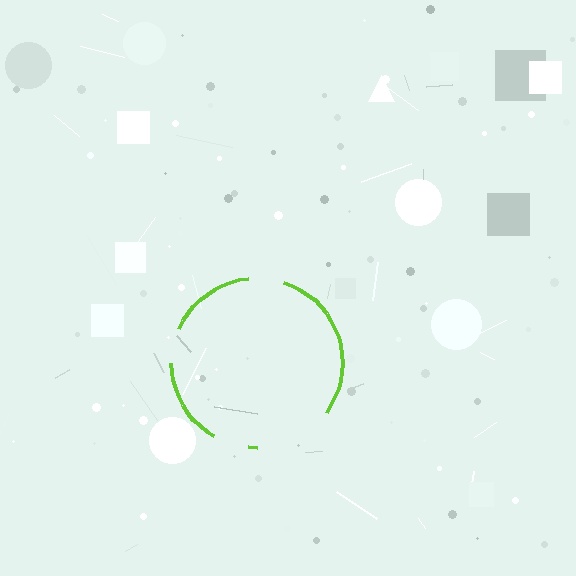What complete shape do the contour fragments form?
The contour fragments form a circle.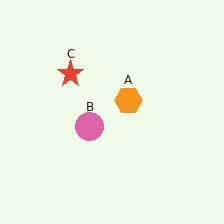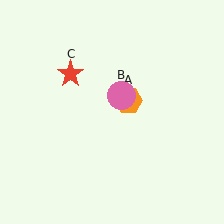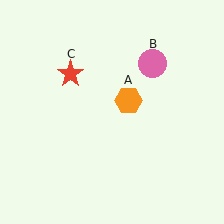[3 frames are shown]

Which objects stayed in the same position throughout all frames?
Orange hexagon (object A) and red star (object C) remained stationary.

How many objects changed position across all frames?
1 object changed position: pink circle (object B).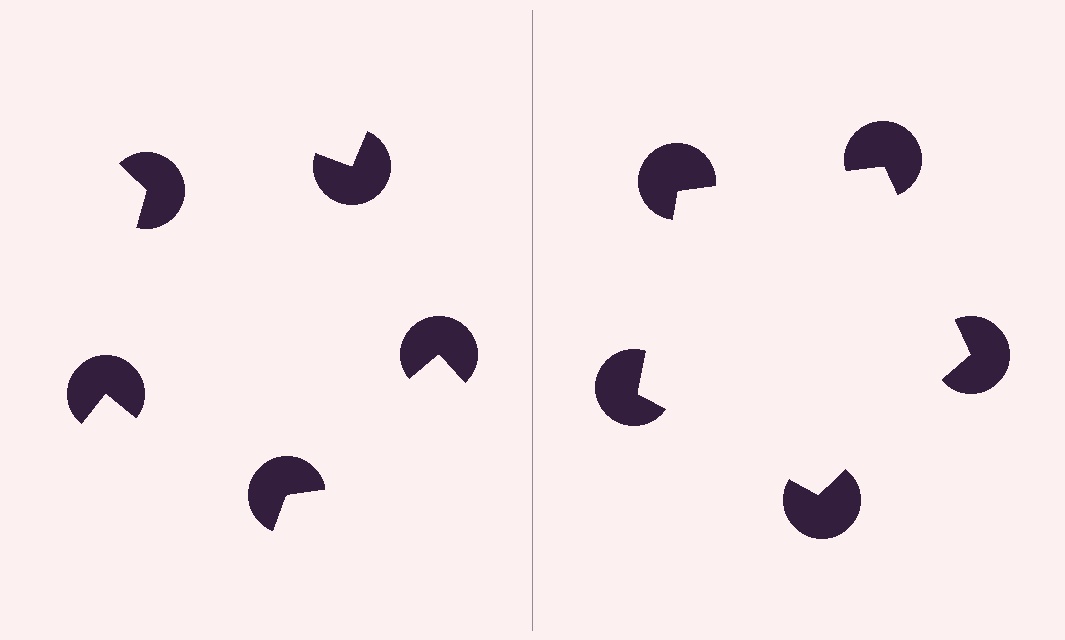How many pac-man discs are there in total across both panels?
10 — 5 on each side.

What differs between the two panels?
The pac-man discs are positioned identically on both sides; only the wedge orientations differ. On the right they align to a pentagon; on the left they are misaligned.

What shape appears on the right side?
An illusory pentagon.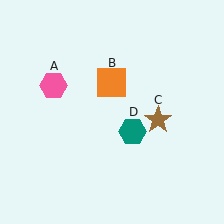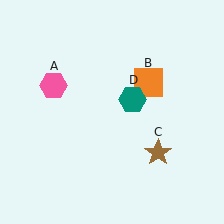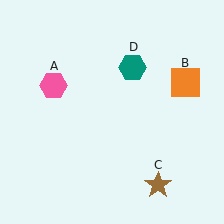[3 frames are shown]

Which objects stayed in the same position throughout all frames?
Pink hexagon (object A) remained stationary.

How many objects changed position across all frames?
3 objects changed position: orange square (object B), brown star (object C), teal hexagon (object D).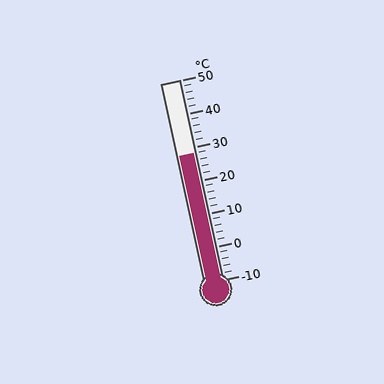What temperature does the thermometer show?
The thermometer shows approximately 28°C.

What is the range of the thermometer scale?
The thermometer scale ranges from -10°C to 50°C.